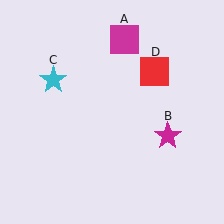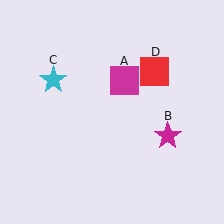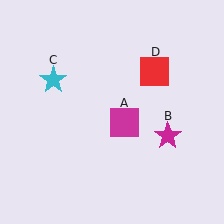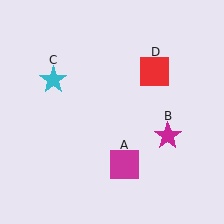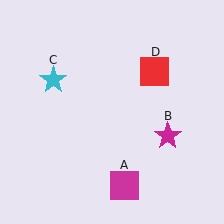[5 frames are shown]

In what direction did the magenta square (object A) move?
The magenta square (object A) moved down.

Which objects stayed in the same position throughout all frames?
Magenta star (object B) and cyan star (object C) and red square (object D) remained stationary.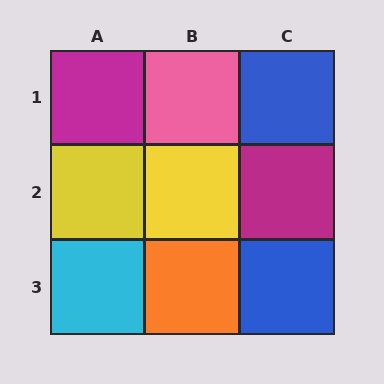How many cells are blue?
2 cells are blue.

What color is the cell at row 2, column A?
Yellow.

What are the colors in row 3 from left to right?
Cyan, orange, blue.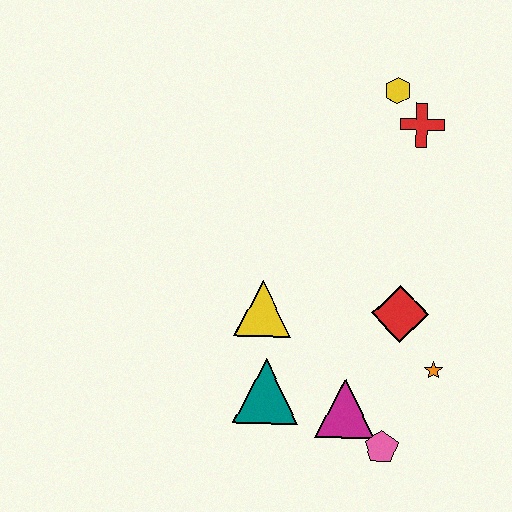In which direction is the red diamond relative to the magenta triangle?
The red diamond is above the magenta triangle.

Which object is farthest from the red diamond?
The yellow hexagon is farthest from the red diamond.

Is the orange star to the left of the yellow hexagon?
No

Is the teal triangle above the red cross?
No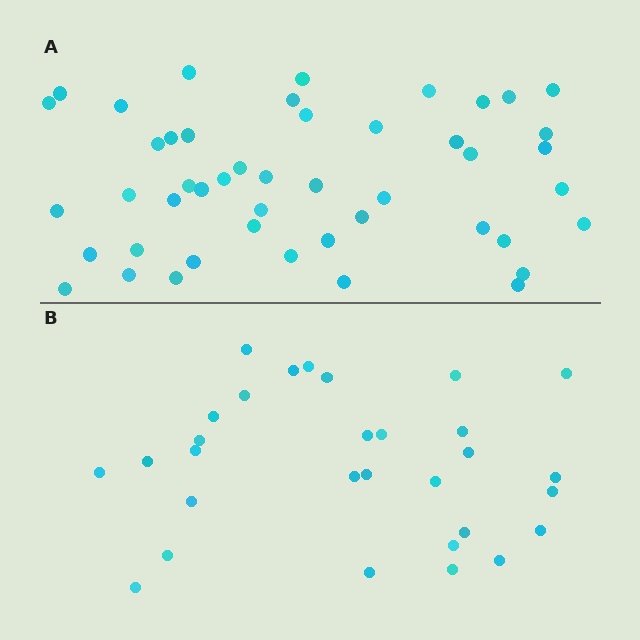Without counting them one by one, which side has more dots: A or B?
Region A (the top region) has more dots.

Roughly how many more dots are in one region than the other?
Region A has approximately 15 more dots than region B.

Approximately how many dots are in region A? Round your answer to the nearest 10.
About 50 dots. (The exact count is 47, which rounds to 50.)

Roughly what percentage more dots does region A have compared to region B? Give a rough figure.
About 55% more.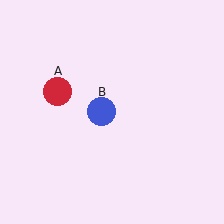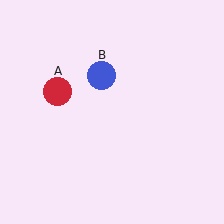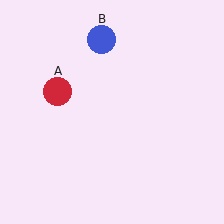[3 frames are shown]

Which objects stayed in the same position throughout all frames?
Red circle (object A) remained stationary.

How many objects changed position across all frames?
1 object changed position: blue circle (object B).